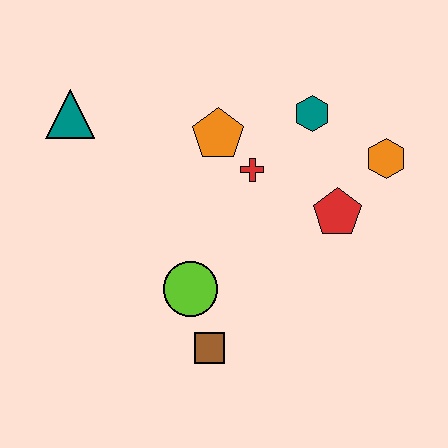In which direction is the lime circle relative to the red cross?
The lime circle is below the red cross.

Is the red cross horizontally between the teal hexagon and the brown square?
Yes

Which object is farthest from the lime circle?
The orange hexagon is farthest from the lime circle.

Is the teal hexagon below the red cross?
No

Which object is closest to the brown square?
The lime circle is closest to the brown square.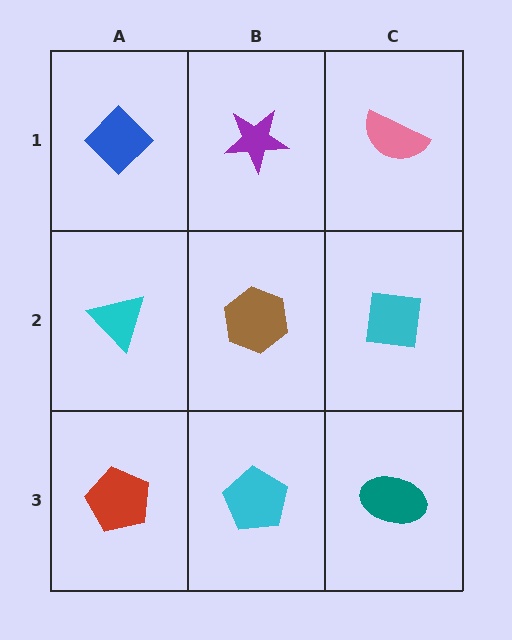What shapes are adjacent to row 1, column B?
A brown hexagon (row 2, column B), a blue diamond (row 1, column A), a pink semicircle (row 1, column C).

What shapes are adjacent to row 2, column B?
A purple star (row 1, column B), a cyan pentagon (row 3, column B), a cyan triangle (row 2, column A), a cyan square (row 2, column C).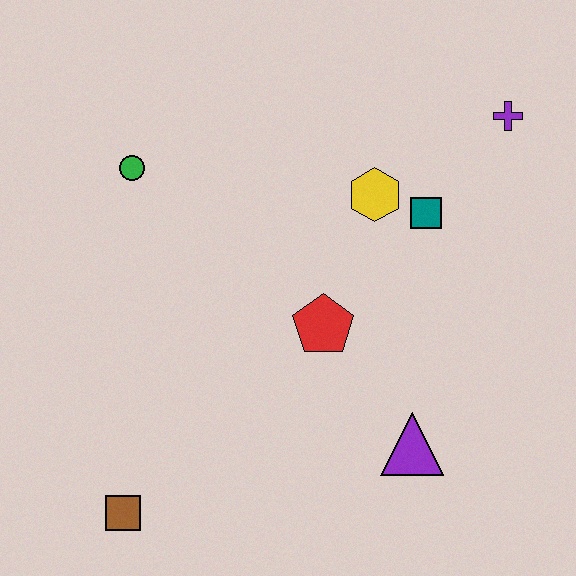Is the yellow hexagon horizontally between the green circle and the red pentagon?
No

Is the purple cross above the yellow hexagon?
Yes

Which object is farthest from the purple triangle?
The green circle is farthest from the purple triangle.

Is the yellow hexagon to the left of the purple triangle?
Yes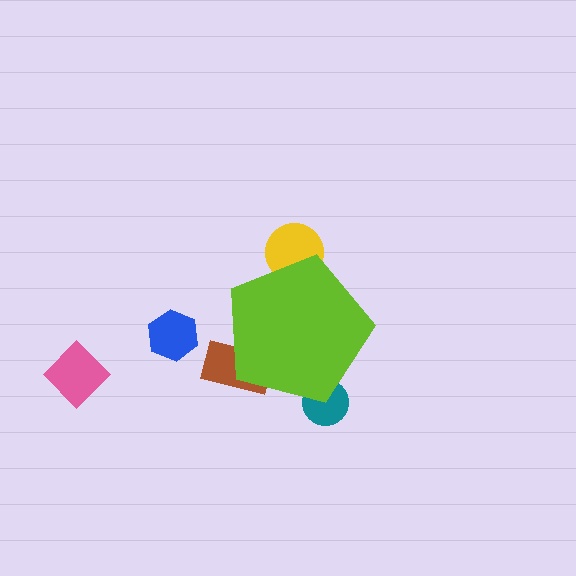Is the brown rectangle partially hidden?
Yes, the brown rectangle is partially hidden behind the lime pentagon.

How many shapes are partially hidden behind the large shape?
3 shapes are partially hidden.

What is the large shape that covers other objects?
A lime pentagon.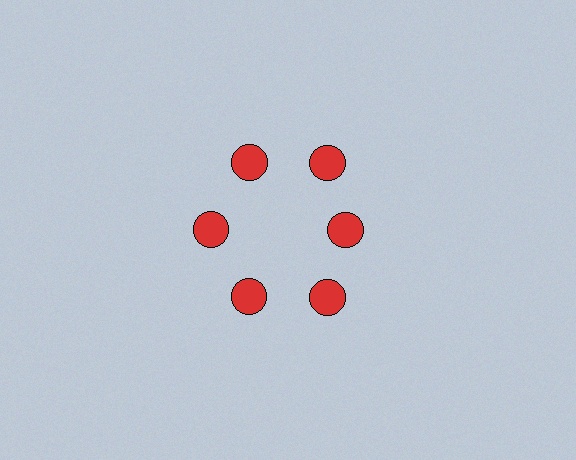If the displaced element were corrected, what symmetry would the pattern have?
It would have 6-fold rotational symmetry — the pattern would map onto itself every 60 degrees.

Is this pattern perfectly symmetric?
No. The 6 red circles are arranged in a ring, but one element near the 3 o'clock position is pulled inward toward the center, breaking the 6-fold rotational symmetry.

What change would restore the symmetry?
The symmetry would be restored by moving it outward, back onto the ring so that all 6 circles sit at equal angles and equal distance from the center.